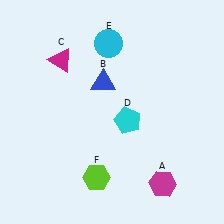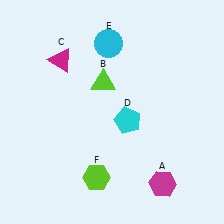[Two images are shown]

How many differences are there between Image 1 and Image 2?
There is 1 difference between the two images.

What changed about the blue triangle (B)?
In Image 1, B is blue. In Image 2, it changed to lime.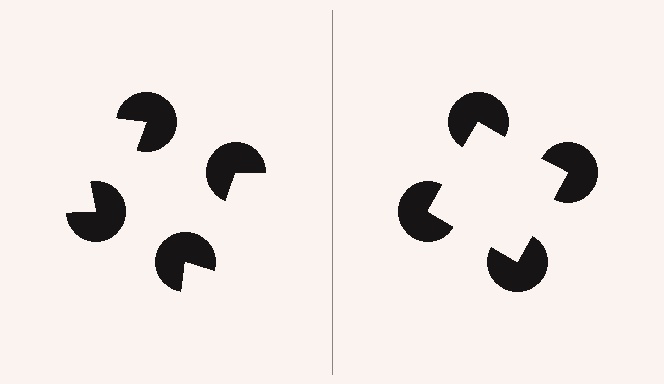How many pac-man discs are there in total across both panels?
8 — 4 on each side.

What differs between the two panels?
The pac-man discs are positioned identically on both sides; only the wedge orientations differ. On the right they align to a square; on the left they are misaligned.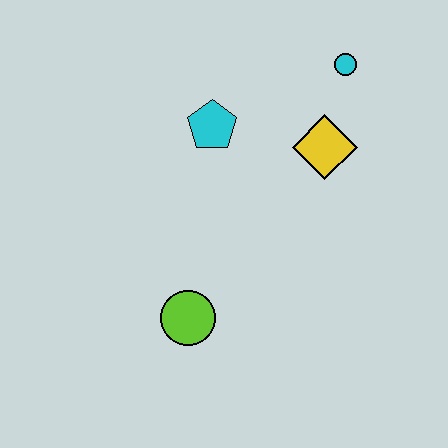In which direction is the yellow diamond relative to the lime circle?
The yellow diamond is above the lime circle.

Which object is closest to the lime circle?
The cyan pentagon is closest to the lime circle.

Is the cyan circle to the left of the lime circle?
No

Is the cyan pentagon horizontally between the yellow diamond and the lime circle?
Yes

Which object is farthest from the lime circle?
The cyan circle is farthest from the lime circle.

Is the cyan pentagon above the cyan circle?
No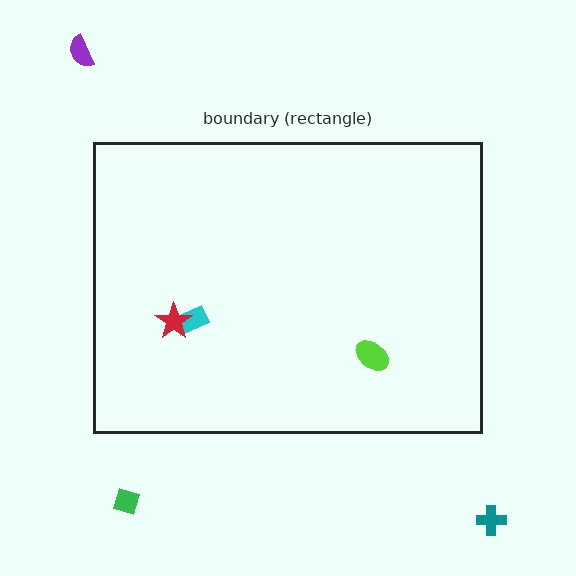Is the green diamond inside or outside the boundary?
Outside.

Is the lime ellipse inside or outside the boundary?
Inside.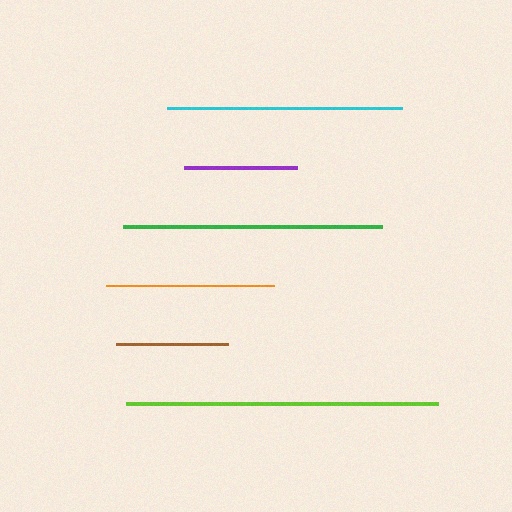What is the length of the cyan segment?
The cyan segment is approximately 235 pixels long.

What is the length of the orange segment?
The orange segment is approximately 168 pixels long.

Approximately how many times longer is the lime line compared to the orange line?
The lime line is approximately 1.9 times the length of the orange line.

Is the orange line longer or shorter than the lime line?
The lime line is longer than the orange line.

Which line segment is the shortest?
The brown line is the shortest at approximately 112 pixels.